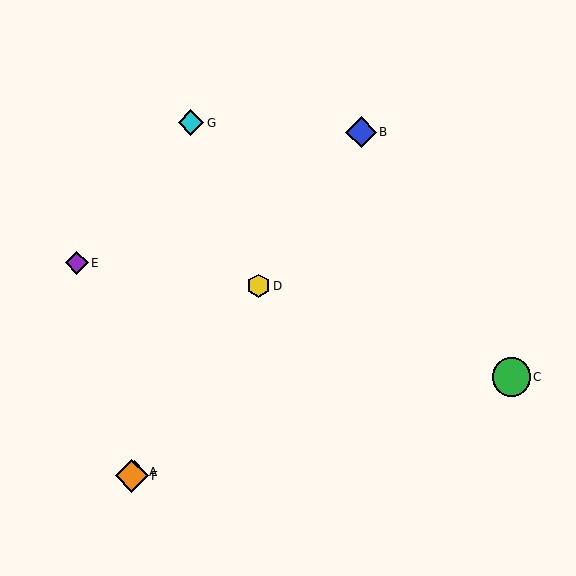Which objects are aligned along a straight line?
Objects A, B, D, F are aligned along a straight line.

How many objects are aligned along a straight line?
4 objects (A, B, D, F) are aligned along a straight line.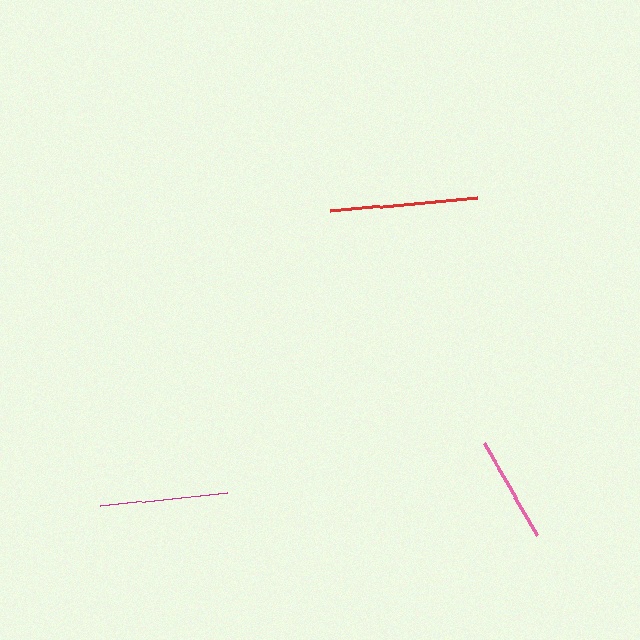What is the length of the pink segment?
The pink segment is approximately 106 pixels long.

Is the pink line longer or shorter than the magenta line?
The magenta line is longer than the pink line.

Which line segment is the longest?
The red line is the longest at approximately 148 pixels.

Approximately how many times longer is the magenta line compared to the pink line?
The magenta line is approximately 1.2 times the length of the pink line.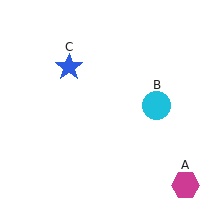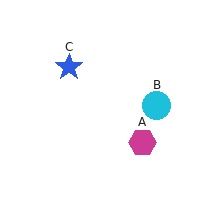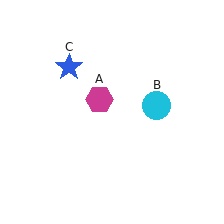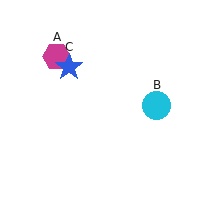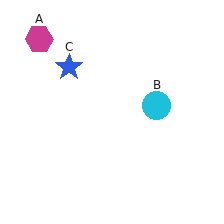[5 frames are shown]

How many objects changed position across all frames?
1 object changed position: magenta hexagon (object A).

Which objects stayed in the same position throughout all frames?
Cyan circle (object B) and blue star (object C) remained stationary.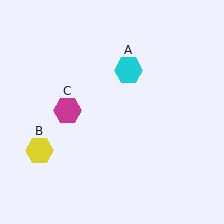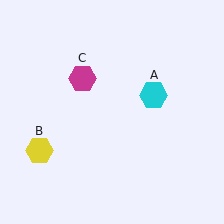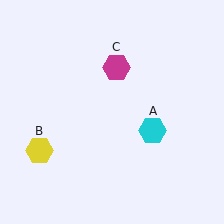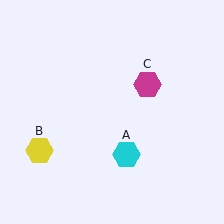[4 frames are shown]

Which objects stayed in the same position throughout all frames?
Yellow hexagon (object B) remained stationary.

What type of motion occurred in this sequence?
The cyan hexagon (object A), magenta hexagon (object C) rotated clockwise around the center of the scene.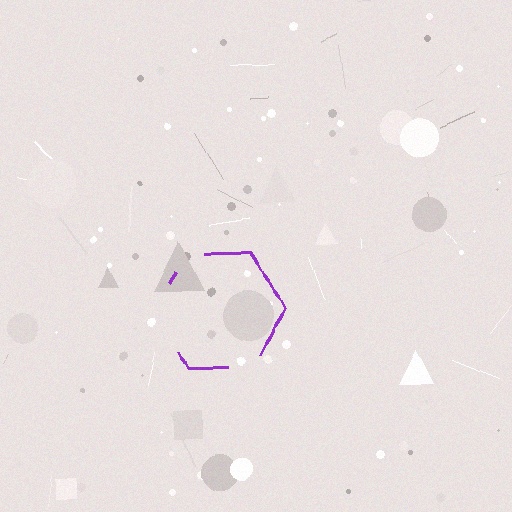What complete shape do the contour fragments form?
The contour fragments form a hexagon.